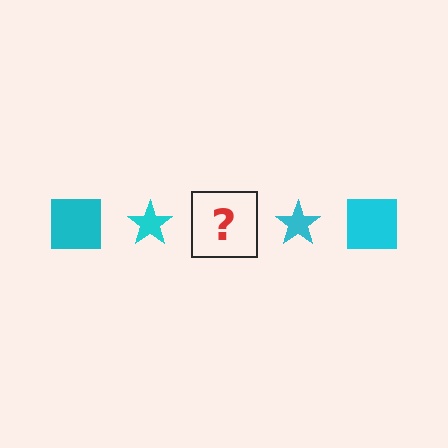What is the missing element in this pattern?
The missing element is a cyan square.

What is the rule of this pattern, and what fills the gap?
The rule is that the pattern cycles through square, star shapes in cyan. The gap should be filled with a cyan square.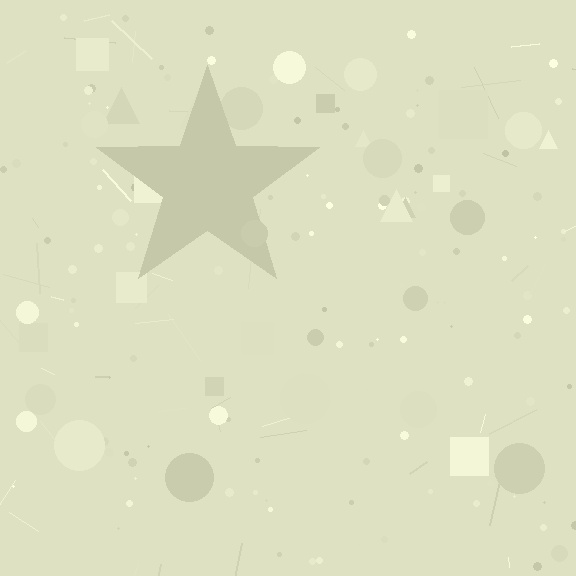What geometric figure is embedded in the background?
A star is embedded in the background.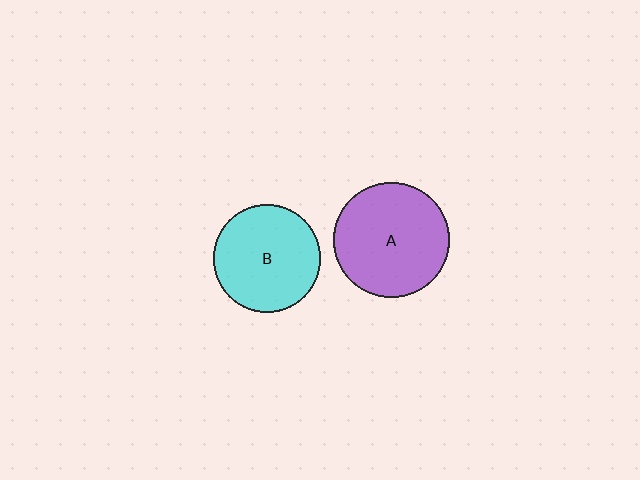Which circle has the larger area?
Circle A (purple).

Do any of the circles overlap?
No, none of the circles overlap.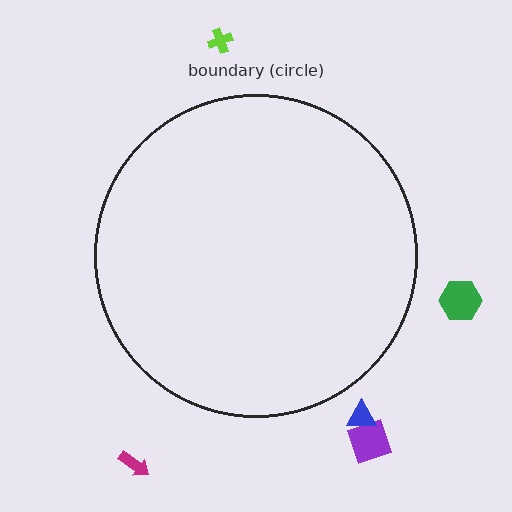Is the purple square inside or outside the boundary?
Outside.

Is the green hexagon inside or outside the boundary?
Outside.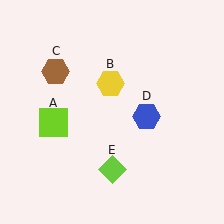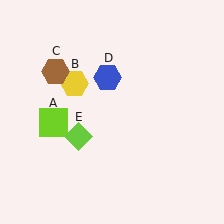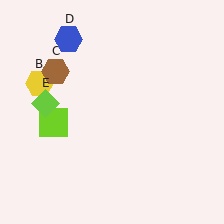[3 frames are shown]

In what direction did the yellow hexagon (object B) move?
The yellow hexagon (object B) moved left.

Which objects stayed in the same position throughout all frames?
Lime square (object A) and brown hexagon (object C) remained stationary.